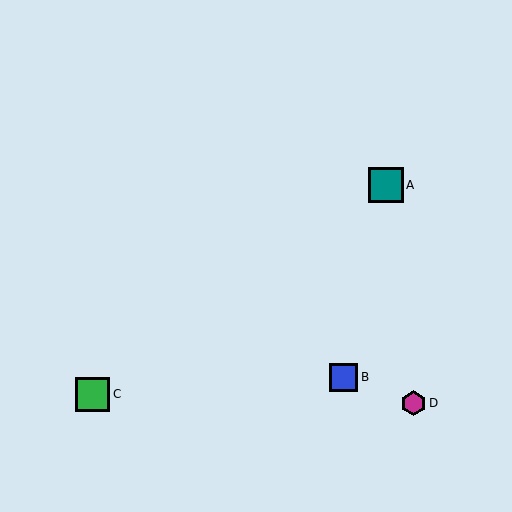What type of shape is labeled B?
Shape B is a blue square.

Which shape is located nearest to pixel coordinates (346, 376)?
The blue square (labeled B) at (344, 377) is nearest to that location.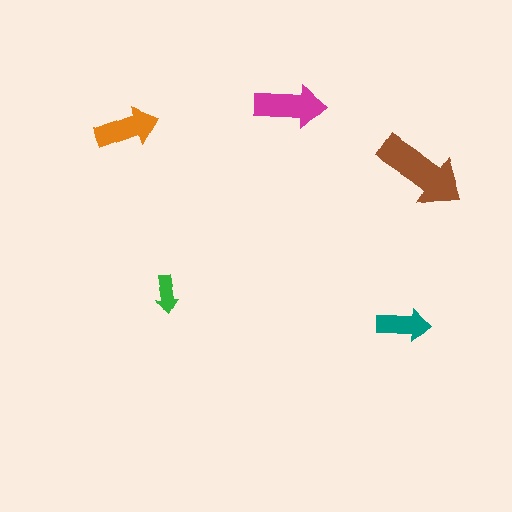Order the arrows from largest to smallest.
the brown one, the magenta one, the orange one, the teal one, the green one.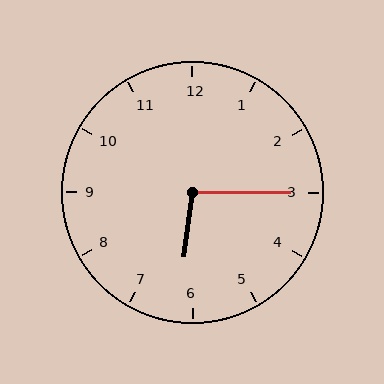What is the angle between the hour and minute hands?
Approximately 98 degrees.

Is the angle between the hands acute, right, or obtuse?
It is obtuse.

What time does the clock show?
6:15.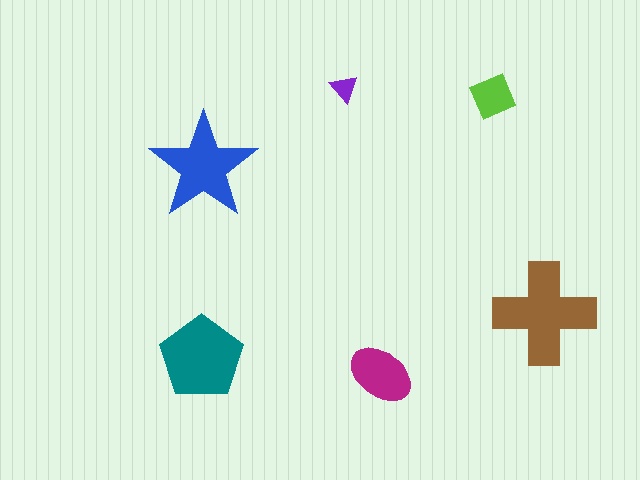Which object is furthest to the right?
The brown cross is rightmost.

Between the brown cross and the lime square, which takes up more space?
The brown cross.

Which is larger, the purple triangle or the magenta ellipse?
The magenta ellipse.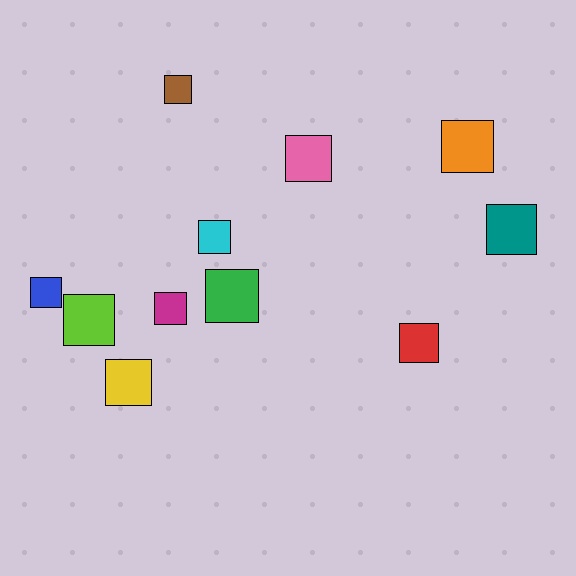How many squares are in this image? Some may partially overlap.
There are 11 squares.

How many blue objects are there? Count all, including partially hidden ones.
There is 1 blue object.